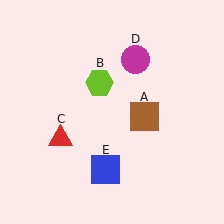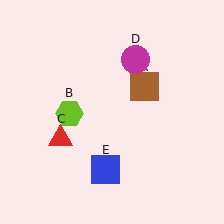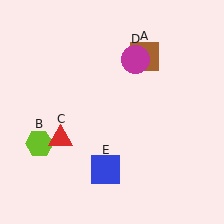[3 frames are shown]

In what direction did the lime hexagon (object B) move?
The lime hexagon (object B) moved down and to the left.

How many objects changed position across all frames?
2 objects changed position: brown square (object A), lime hexagon (object B).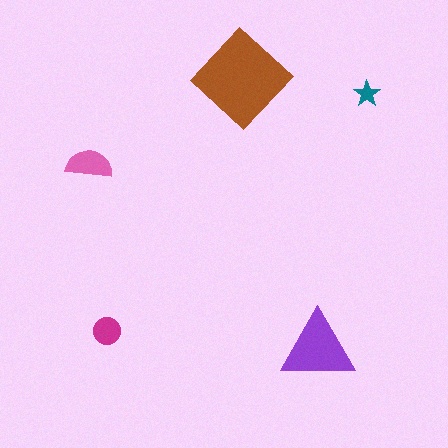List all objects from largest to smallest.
The brown diamond, the purple triangle, the pink semicircle, the magenta circle, the teal star.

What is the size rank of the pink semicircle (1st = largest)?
3rd.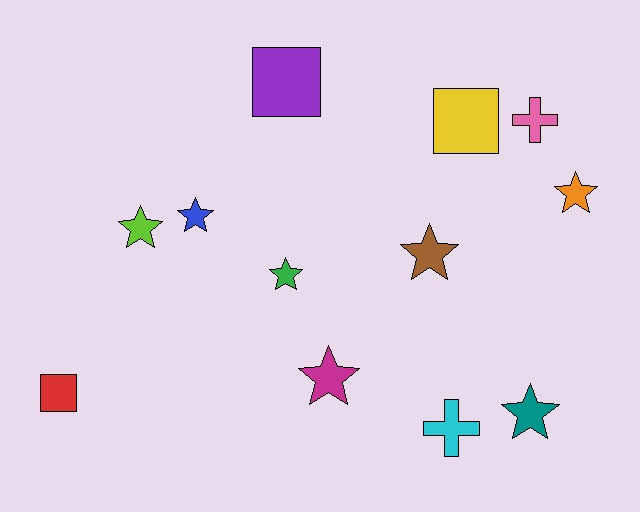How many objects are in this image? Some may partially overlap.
There are 12 objects.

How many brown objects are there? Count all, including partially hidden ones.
There is 1 brown object.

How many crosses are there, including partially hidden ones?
There are 2 crosses.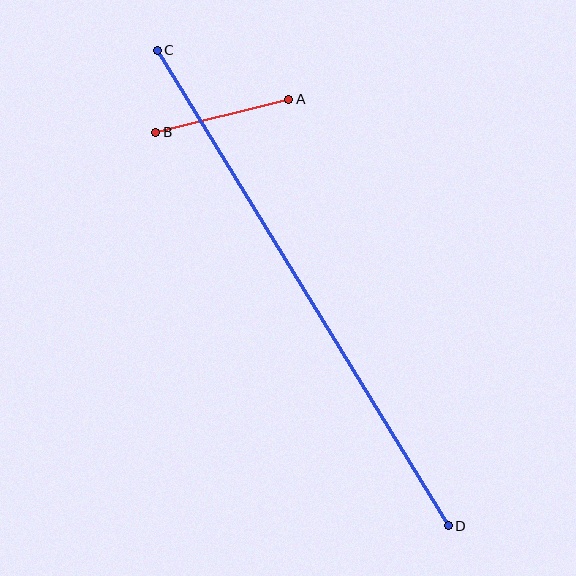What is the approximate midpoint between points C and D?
The midpoint is at approximately (303, 288) pixels.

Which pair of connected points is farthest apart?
Points C and D are farthest apart.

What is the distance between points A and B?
The distance is approximately 137 pixels.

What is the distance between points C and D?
The distance is approximately 557 pixels.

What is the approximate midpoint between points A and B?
The midpoint is at approximately (222, 116) pixels.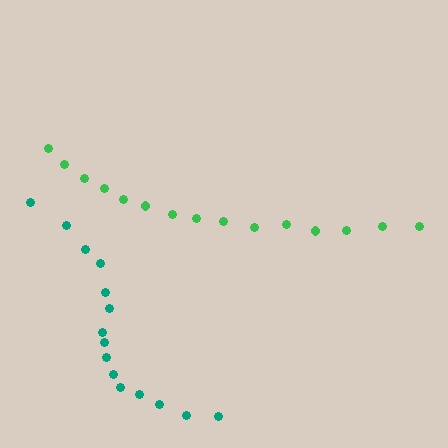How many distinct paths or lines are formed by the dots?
There are 2 distinct paths.